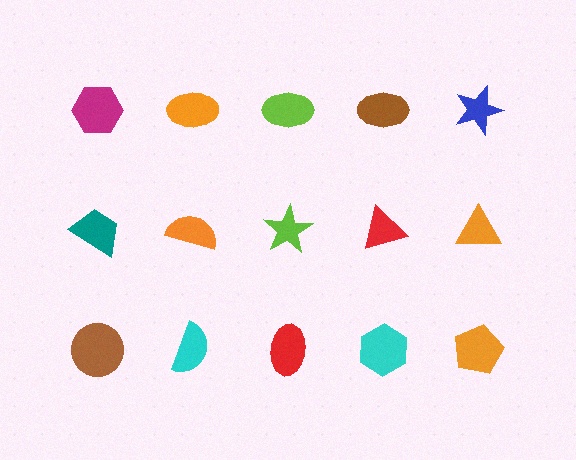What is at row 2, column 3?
A lime star.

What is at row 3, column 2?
A cyan semicircle.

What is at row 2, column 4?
A red triangle.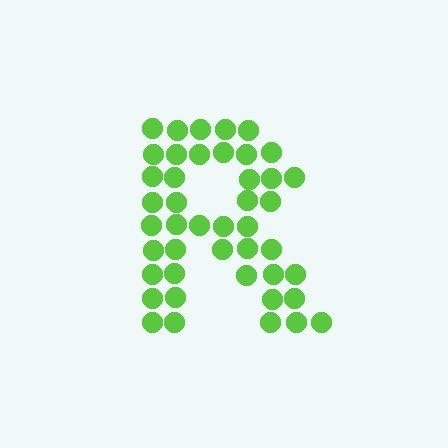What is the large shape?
The large shape is the letter R.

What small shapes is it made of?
It is made of small circles.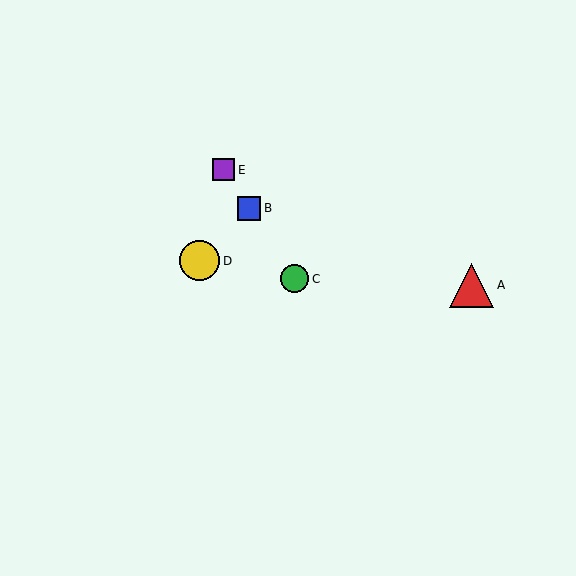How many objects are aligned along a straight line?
3 objects (B, C, E) are aligned along a straight line.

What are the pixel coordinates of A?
Object A is at (472, 285).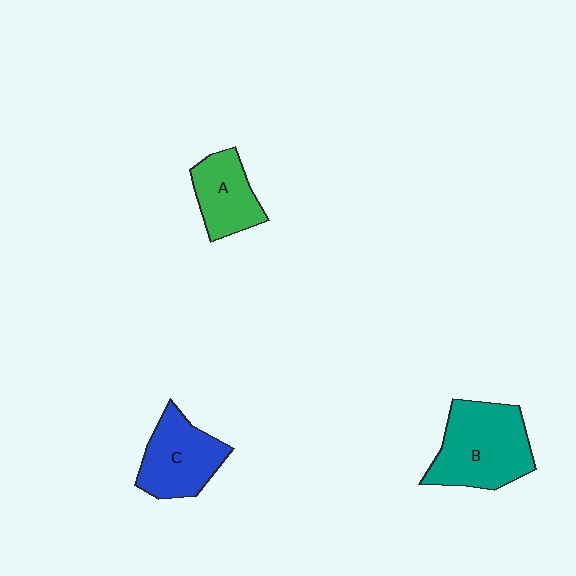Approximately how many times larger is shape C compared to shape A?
Approximately 1.2 times.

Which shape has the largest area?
Shape B (teal).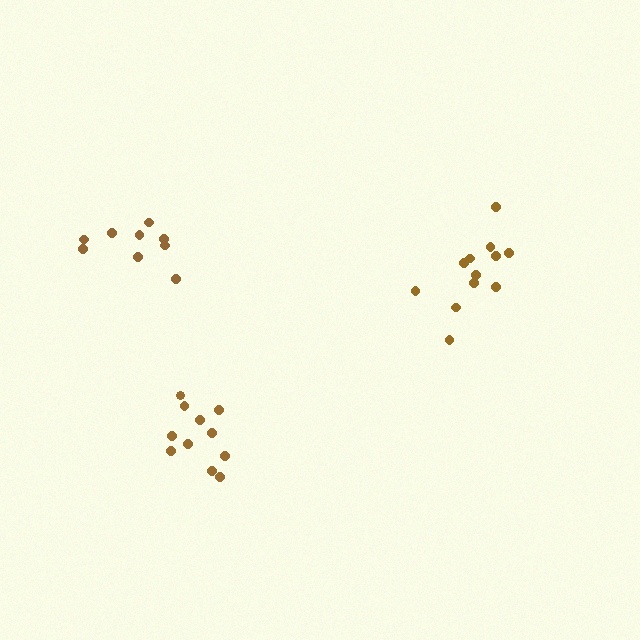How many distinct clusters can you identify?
There are 3 distinct clusters.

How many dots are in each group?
Group 1: 9 dots, Group 2: 12 dots, Group 3: 11 dots (32 total).